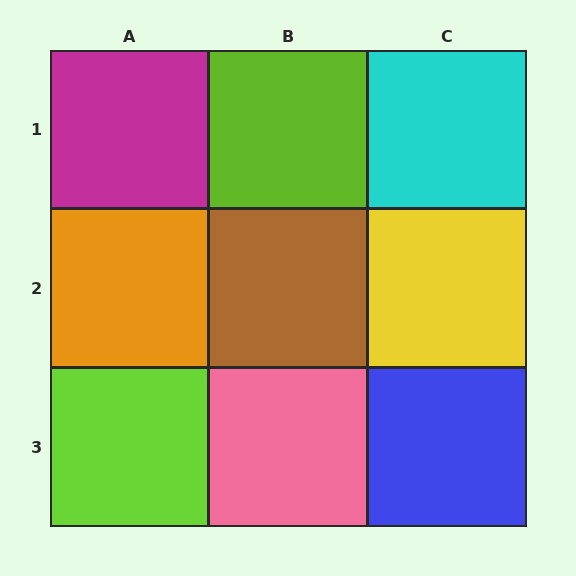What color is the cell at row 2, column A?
Orange.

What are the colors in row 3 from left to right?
Lime, pink, blue.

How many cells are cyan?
1 cell is cyan.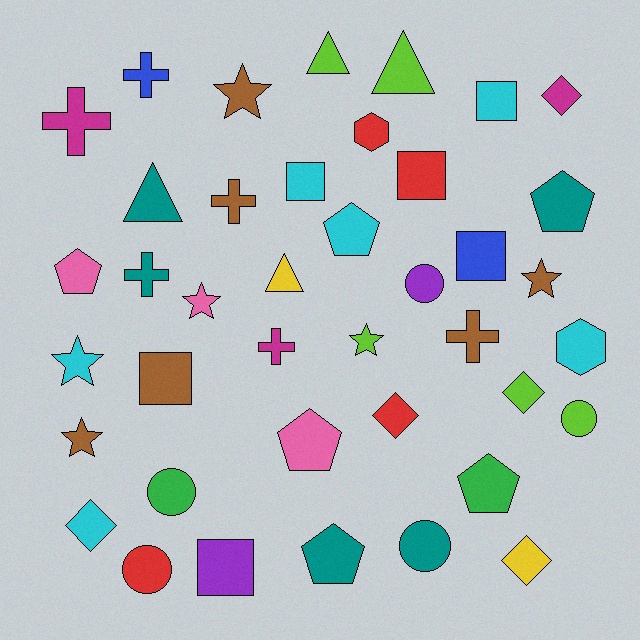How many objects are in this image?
There are 40 objects.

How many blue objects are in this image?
There are 2 blue objects.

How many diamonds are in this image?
There are 5 diamonds.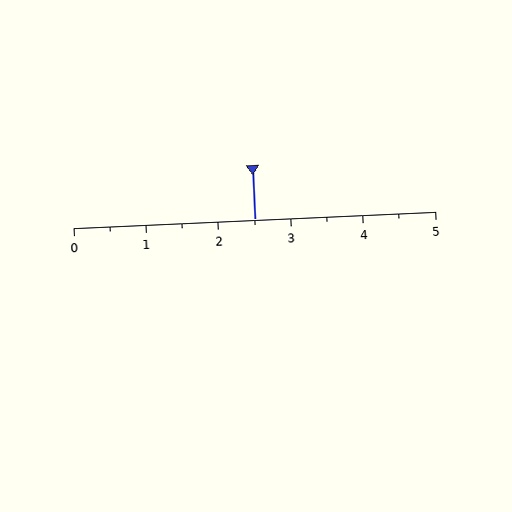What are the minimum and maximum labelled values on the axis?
The axis runs from 0 to 5.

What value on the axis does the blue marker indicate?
The marker indicates approximately 2.5.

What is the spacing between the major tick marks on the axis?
The major ticks are spaced 1 apart.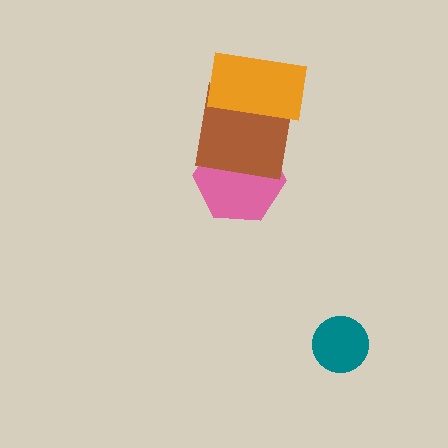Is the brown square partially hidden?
Yes, it is partially covered by another shape.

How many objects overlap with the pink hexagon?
1 object overlaps with the pink hexagon.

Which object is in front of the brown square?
The orange rectangle is in front of the brown square.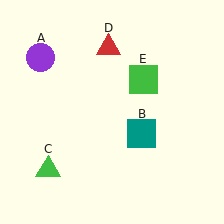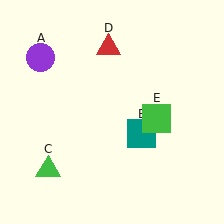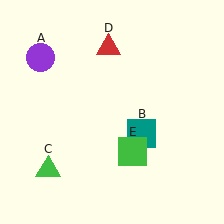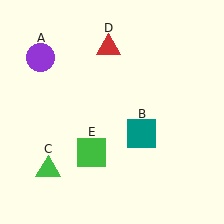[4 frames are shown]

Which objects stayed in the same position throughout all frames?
Purple circle (object A) and teal square (object B) and green triangle (object C) and red triangle (object D) remained stationary.